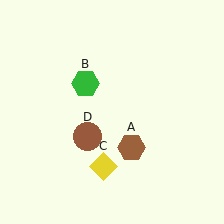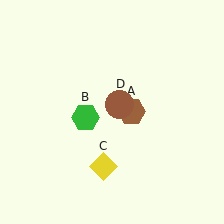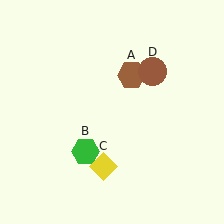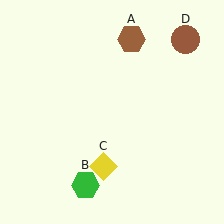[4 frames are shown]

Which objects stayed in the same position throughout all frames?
Yellow diamond (object C) remained stationary.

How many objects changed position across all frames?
3 objects changed position: brown hexagon (object A), green hexagon (object B), brown circle (object D).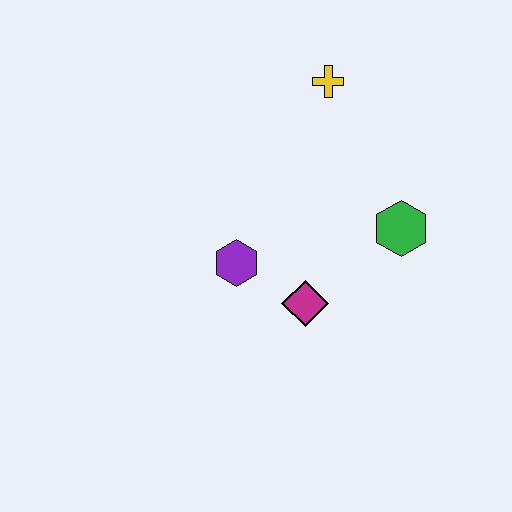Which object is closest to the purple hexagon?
The magenta diamond is closest to the purple hexagon.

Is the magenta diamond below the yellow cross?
Yes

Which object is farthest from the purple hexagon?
The yellow cross is farthest from the purple hexagon.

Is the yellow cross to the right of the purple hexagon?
Yes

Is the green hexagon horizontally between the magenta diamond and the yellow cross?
No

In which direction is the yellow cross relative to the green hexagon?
The yellow cross is above the green hexagon.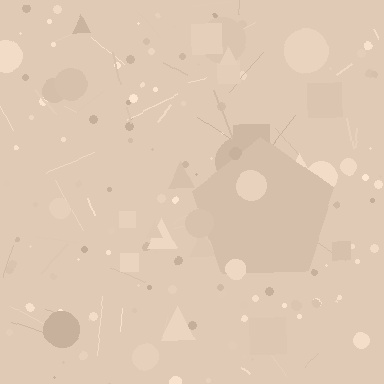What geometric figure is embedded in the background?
A pentagon is embedded in the background.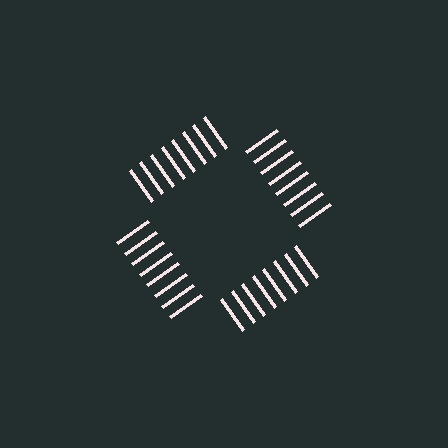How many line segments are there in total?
32 — 8 along each of the 4 edges.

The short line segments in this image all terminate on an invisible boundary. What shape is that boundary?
An illusory square — the line segments terminate on its edges but no continuous stroke is drawn.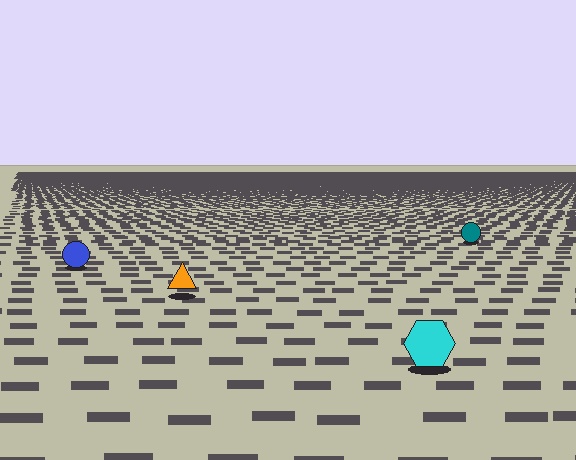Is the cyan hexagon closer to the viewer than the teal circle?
Yes. The cyan hexagon is closer — you can tell from the texture gradient: the ground texture is coarser near it.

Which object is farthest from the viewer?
The teal circle is farthest from the viewer. It appears smaller and the ground texture around it is denser.